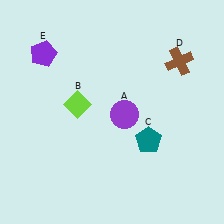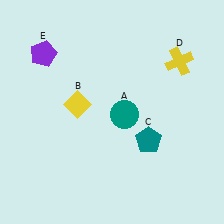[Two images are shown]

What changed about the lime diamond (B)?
In Image 1, B is lime. In Image 2, it changed to yellow.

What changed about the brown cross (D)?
In Image 1, D is brown. In Image 2, it changed to yellow.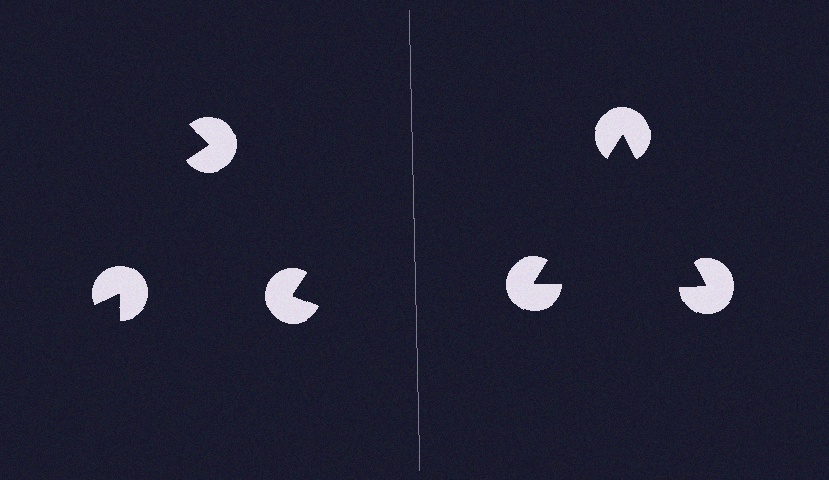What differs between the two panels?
The pac-man discs are positioned identically on both sides; only the wedge orientations differ. On the right they align to a triangle; on the left they are misaligned.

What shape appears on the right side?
An illusory triangle.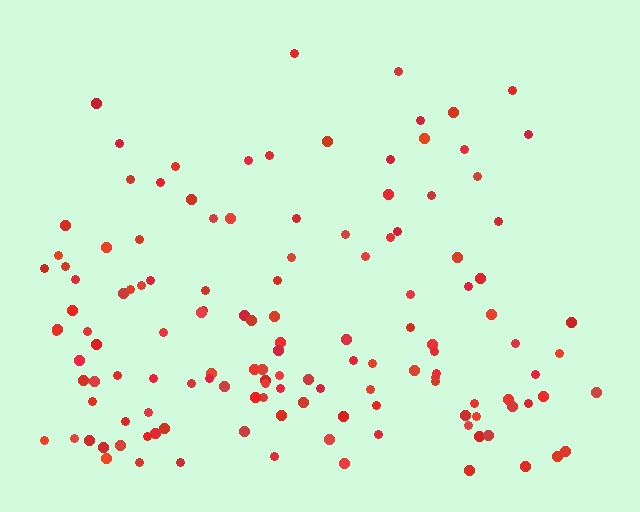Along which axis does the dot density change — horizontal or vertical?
Vertical.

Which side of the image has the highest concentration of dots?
The bottom.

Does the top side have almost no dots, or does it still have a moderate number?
Still a moderate number, just noticeably fewer than the bottom.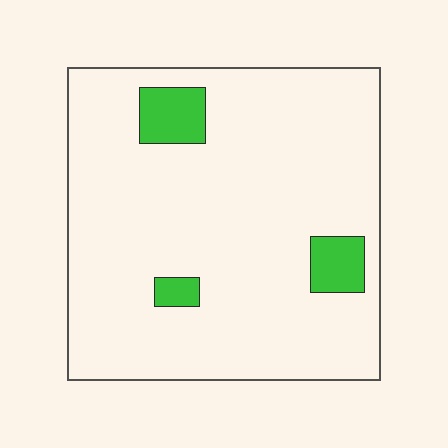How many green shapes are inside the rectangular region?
3.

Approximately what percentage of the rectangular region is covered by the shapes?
Approximately 10%.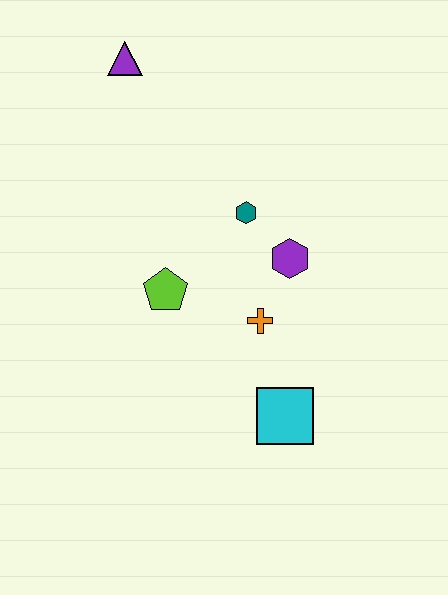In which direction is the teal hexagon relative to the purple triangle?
The teal hexagon is below the purple triangle.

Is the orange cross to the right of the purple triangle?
Yes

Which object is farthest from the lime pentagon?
The purple triangle is farthest from the lime pentagon.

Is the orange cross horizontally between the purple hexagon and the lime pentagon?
Yes